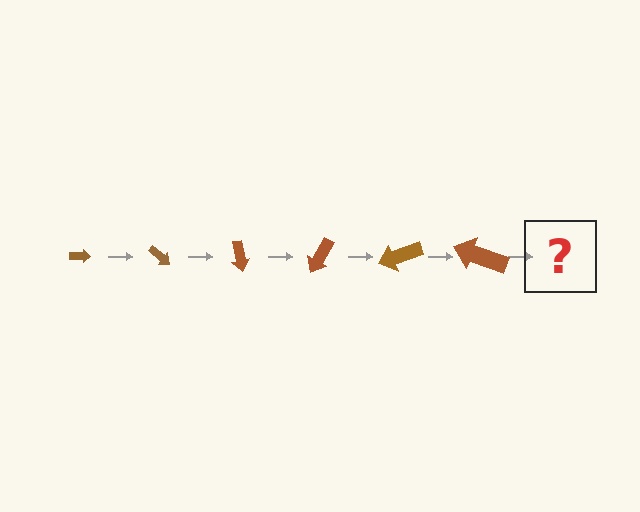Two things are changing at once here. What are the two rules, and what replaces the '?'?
The two rules are that the arrow grows larger each step and it rotates 40 degrees each step. The '?' should be an arrow, larger than the previous one and rotated 240 degrees from the start.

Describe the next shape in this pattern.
It should be an arrow, larger than the previous one and rotated 240 degrees from the start.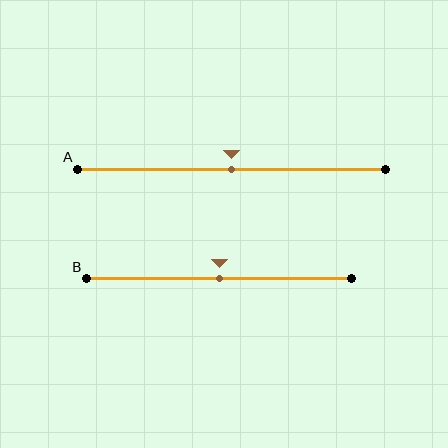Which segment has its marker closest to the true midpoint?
Segment A has its marker closest to the true midpoint.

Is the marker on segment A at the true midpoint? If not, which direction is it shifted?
Yes, the marker on segment A is at the true midpoint.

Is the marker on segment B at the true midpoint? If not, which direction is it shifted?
Yes, the marker on segment B is at the true midpoint.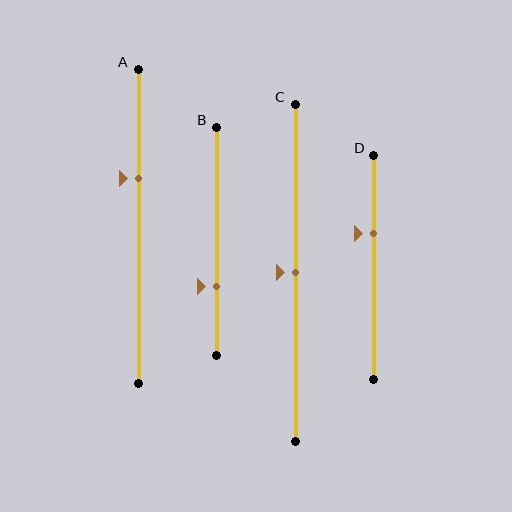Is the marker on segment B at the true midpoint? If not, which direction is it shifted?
No, the marker on segment B is shifted downward by about 20% of the segment length.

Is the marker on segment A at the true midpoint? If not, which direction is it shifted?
No, the marker on segment A is shifted upward by about 15% of the segment length.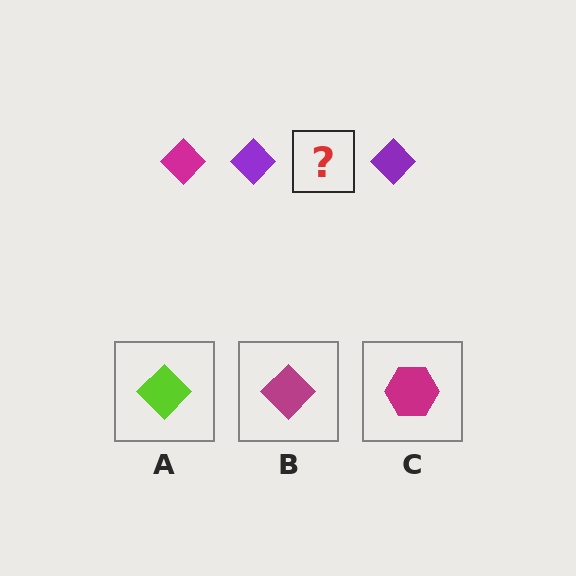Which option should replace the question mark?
Option B.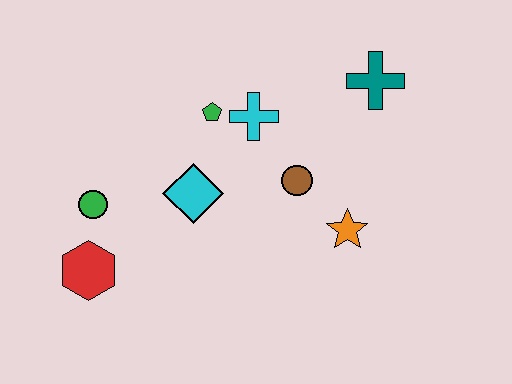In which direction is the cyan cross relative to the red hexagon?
The cyan cross is to the right of the red hexagon.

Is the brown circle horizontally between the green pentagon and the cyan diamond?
No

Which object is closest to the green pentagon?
The cyan cross is closest to the green pentagon.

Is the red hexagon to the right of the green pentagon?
No